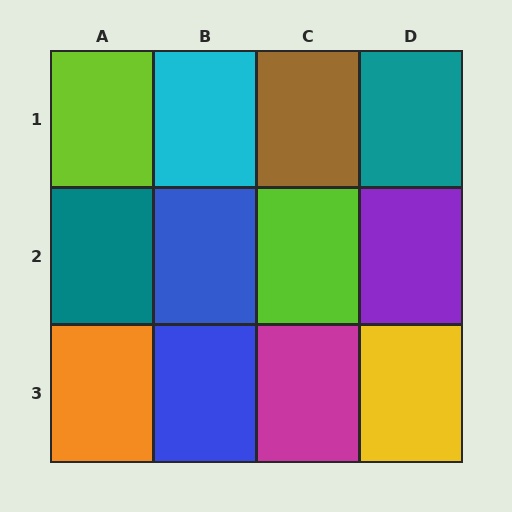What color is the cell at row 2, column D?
Purple.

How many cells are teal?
2 cells are teal.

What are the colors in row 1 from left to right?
Lime, cyan, brown, teal.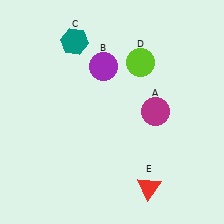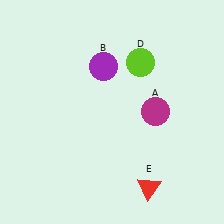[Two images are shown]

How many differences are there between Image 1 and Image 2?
There is 1 difference between the two images.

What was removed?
The teal hexagon (C) was removed in Image 2.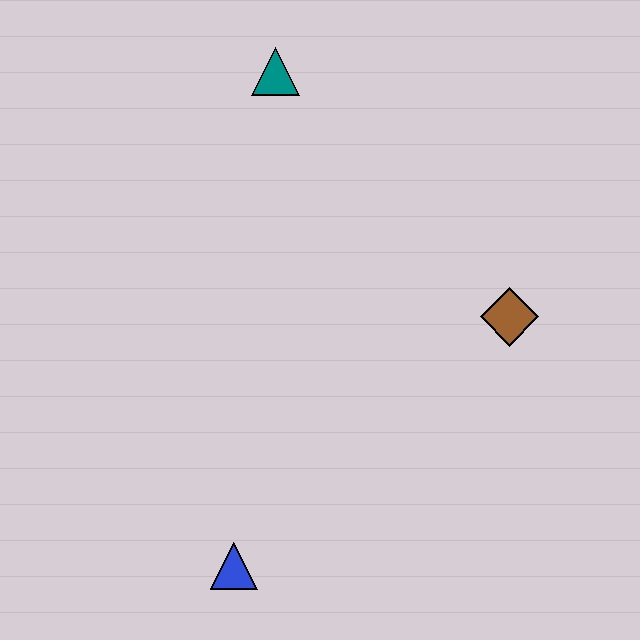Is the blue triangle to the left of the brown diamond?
Yes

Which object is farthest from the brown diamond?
The blue triangle is farthest from the brown diamond.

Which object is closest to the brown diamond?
The teal triangle is closest to the brown diamond.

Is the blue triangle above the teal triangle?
No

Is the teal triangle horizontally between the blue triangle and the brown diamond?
Yes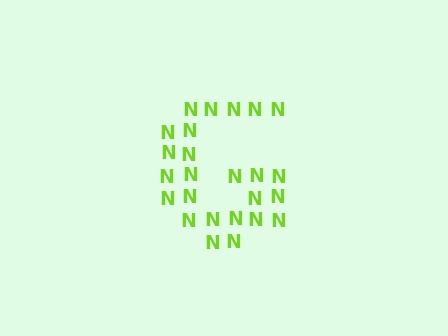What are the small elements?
The small elements are letter N's.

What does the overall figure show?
The overall figure shows the letter G.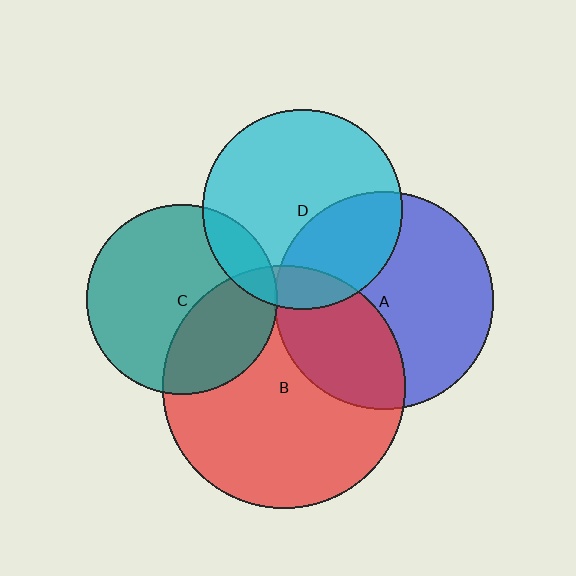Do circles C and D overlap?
Yes.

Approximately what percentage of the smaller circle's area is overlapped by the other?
Approximately 15%.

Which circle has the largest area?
Circle B (red).